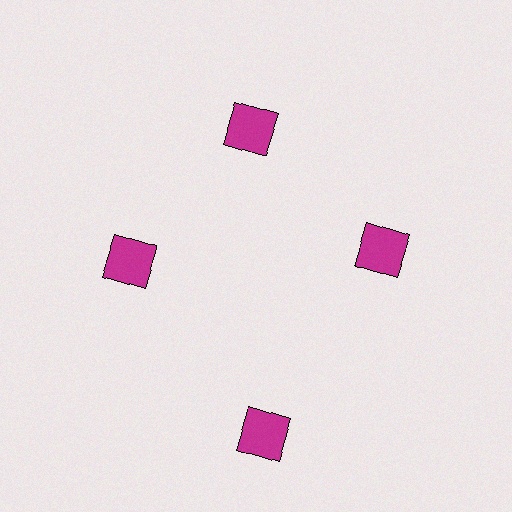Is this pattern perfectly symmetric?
No. The 4 magenta squares are arranged in a ring, but one element near the 6 o'clock position is pushed outward from the center, breaking the 4-fold rotational symmetry.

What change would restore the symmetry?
The symmetry would be restored by moving it inward, back onto the ring so that all 4 squares sit at equal angles and equal distance from the center.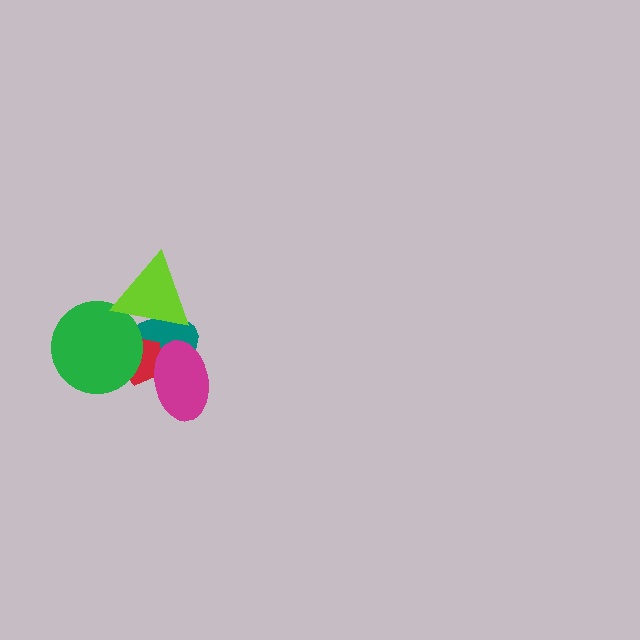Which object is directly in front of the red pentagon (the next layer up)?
The magenta ellipse is directly in front of the red pentagon.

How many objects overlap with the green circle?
3 objects overlap with the green circle.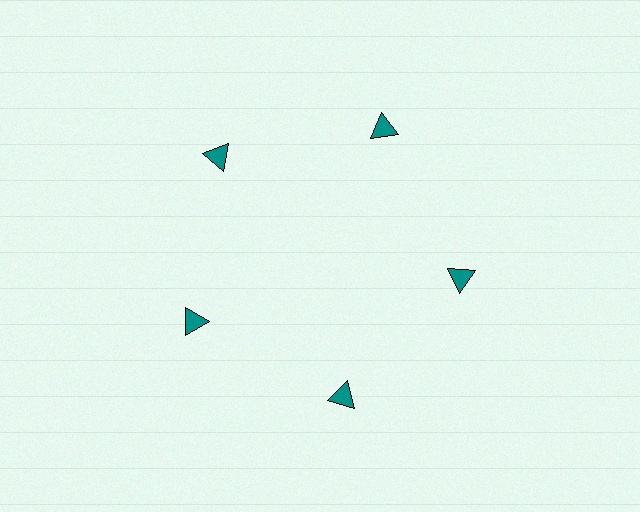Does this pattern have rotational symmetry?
Yes, this pattern has 5-fold rotational symmetry. It looks the same after rotating 72 degrees around the center.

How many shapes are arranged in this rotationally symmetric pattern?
There are 5 shapes, arranged in 5 groups of 1.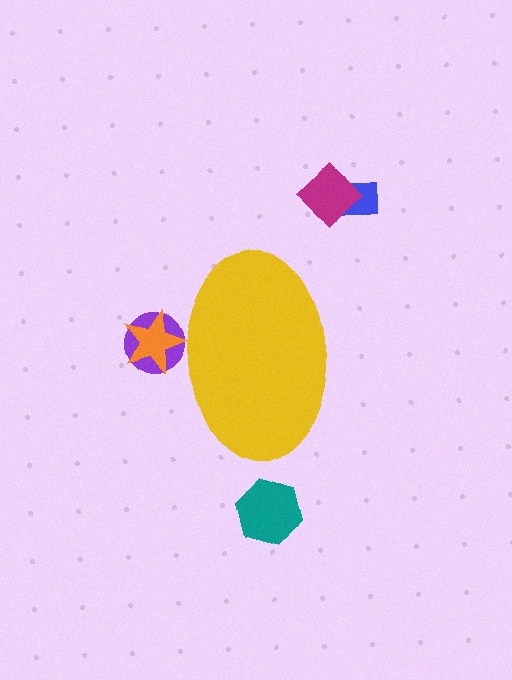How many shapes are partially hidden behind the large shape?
2 shapes are partially hidden.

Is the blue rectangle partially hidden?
No, the blue rectangle is fully visible.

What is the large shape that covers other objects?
A yellow ellipse.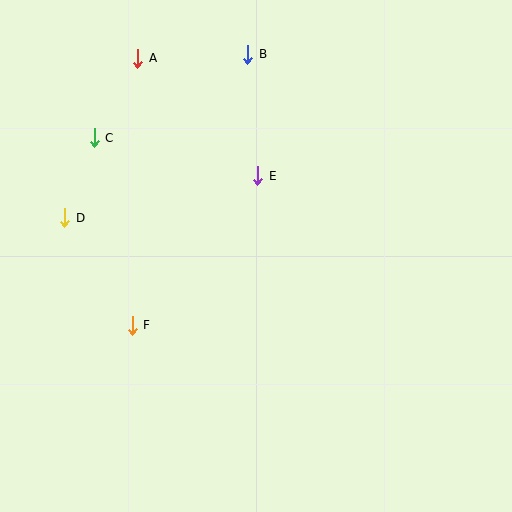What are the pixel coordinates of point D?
Point D is at (65, 218).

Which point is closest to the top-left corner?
Point A is closest to the top-left corner.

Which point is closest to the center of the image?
Point E at (258, 176) is closest to the center.